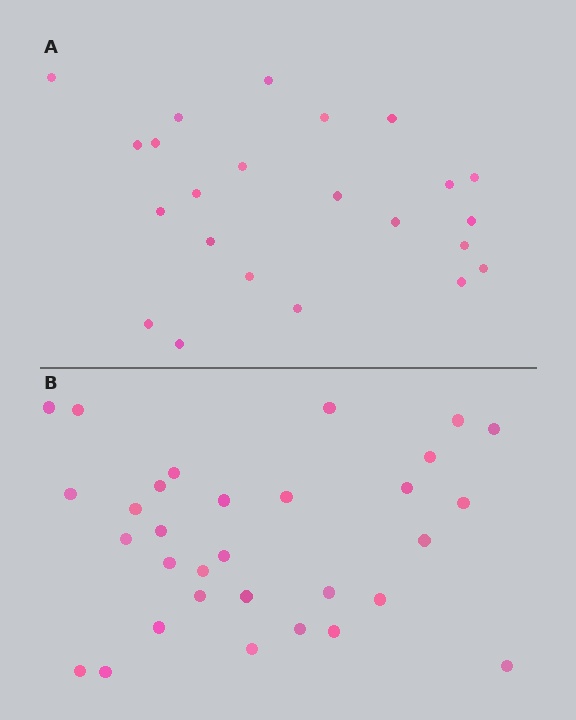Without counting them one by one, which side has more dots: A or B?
Region B (the bottom region) has more dots.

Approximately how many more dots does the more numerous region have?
Region B has roughly 8 or so more dots than region A.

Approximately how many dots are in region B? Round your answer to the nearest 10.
About 30 dots. (The exact count is 31, which rounds to 30.)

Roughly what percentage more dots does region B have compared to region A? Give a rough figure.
About 35% more.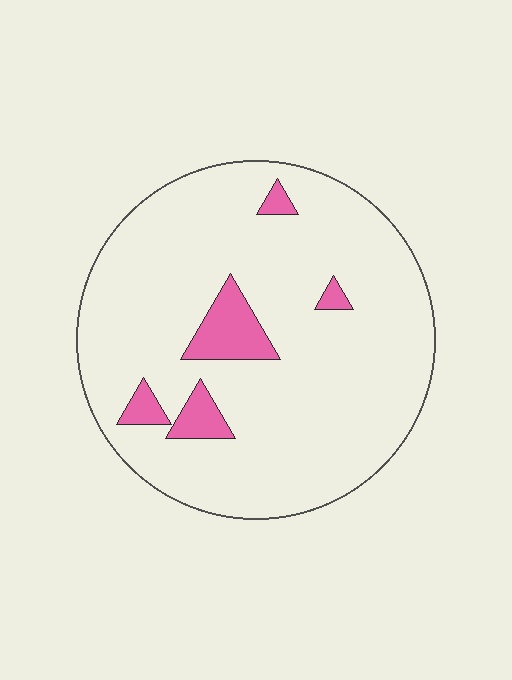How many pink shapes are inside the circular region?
5.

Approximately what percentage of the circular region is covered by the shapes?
Approximately 10%.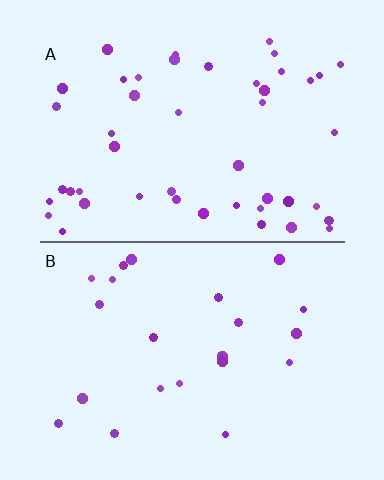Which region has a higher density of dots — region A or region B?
A (the top).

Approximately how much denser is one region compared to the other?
Approximately 2.1× — region A over region B.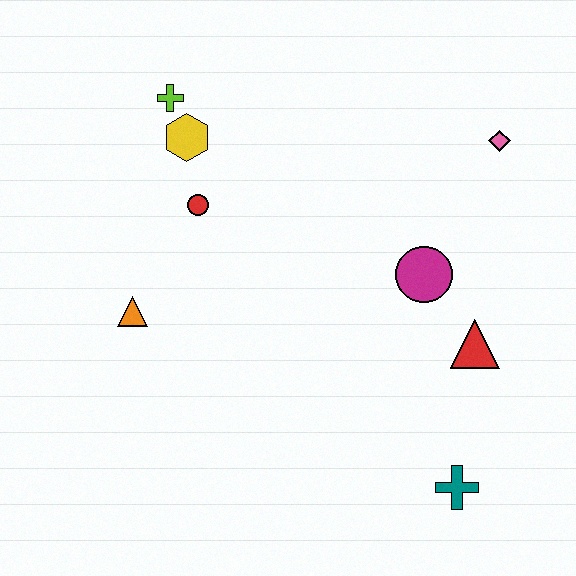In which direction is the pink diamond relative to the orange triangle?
The pink diamond is to the right of the orange triangle.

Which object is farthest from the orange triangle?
The pink diamond is farthest from the orange triangle.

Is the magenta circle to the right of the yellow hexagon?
Yes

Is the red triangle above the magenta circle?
No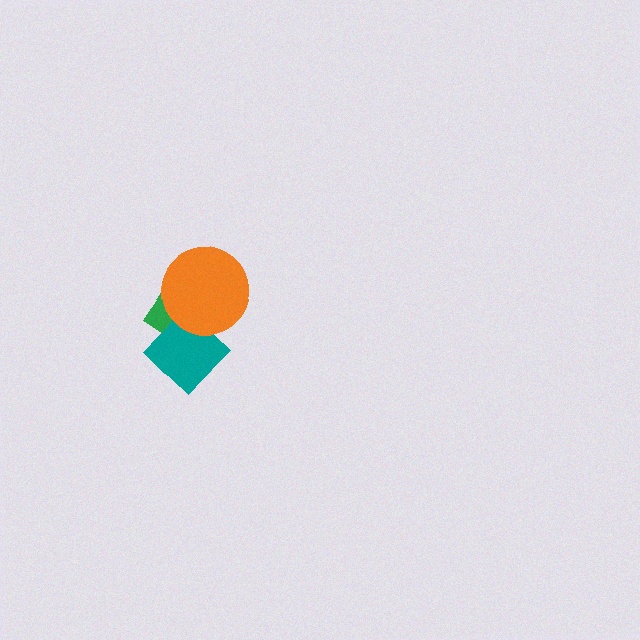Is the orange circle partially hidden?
No, no other shape covers it.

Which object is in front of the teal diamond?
The orange circle is in front of the teal diamond.